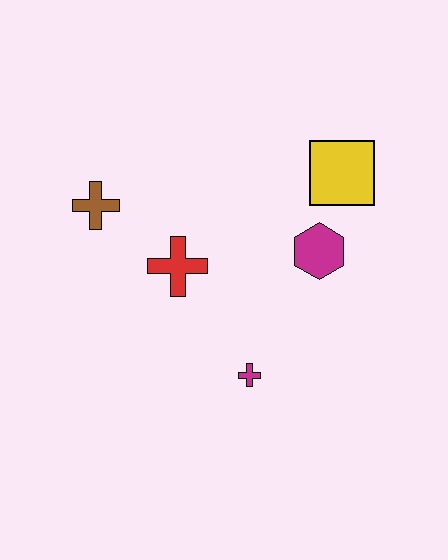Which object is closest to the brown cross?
The red cross is closest to the brown cross.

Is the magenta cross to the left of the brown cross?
No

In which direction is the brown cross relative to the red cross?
The brown cross is to the left of the red cross.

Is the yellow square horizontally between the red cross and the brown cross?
No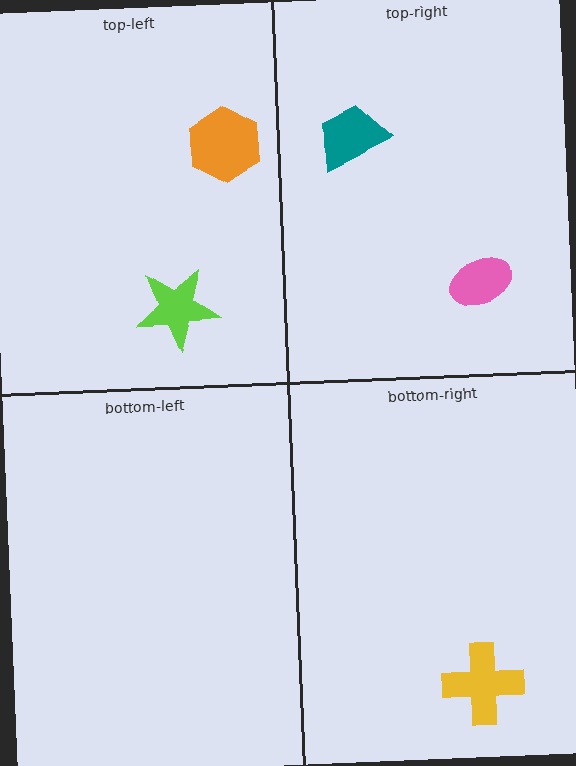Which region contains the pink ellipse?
The top-right region.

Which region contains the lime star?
The top-left region.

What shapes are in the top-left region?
The orange hexagon, the lime star.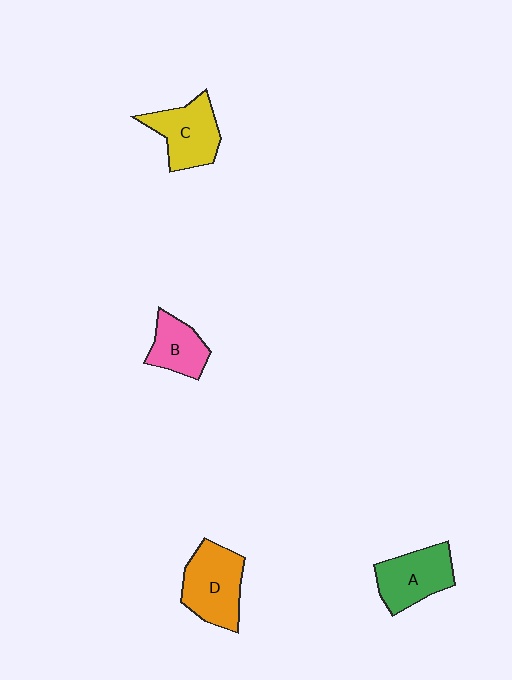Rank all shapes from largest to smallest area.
From largest to smallest: D (orange), C (yellow), A (green), B (pink).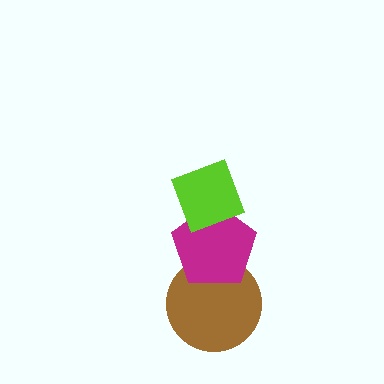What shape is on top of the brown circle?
The magenta pentagon is on top of the brown circle.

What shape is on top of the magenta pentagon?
The lime diamond is on top of the magenta pentagon.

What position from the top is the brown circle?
The brown circle is 3rd from the top.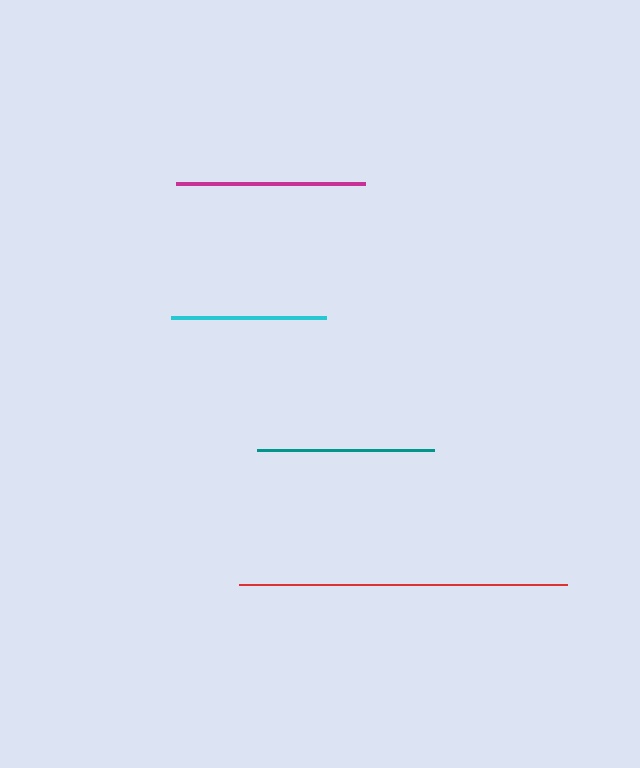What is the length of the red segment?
The red segment is approximately 328 pixels long.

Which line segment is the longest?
The red line is the longest at approximately 328 pixels.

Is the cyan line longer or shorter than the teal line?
The teal line is longer than the cyan line.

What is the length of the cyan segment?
The cyan segment is approximately 154 pixels long.